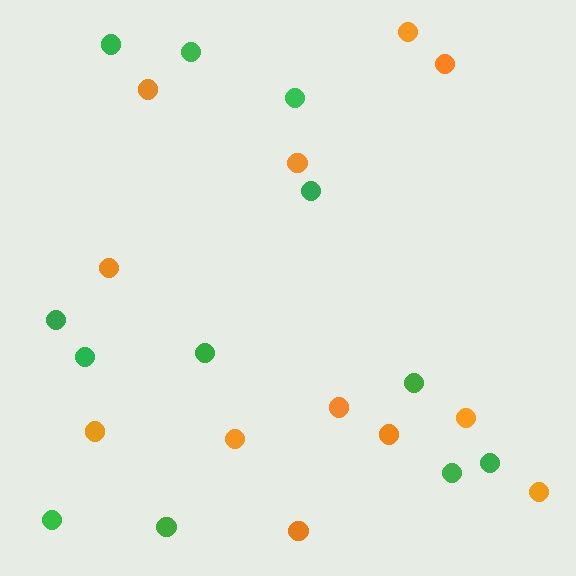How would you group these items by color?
There are 2 groups: one group of orange circles (12) and one group of green circles (12).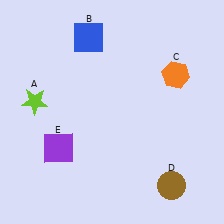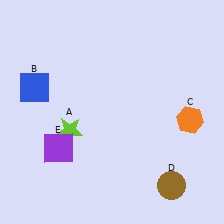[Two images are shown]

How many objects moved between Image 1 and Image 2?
3 objects moved between the two images.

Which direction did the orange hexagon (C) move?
The orange hexagon (C) moved down.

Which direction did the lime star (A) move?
The lime star (A) moved right.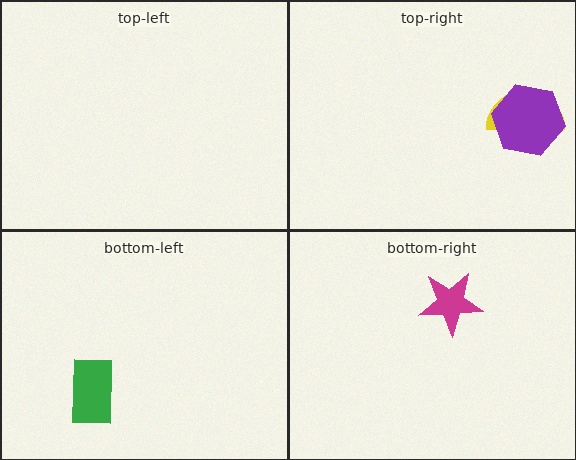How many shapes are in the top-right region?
2.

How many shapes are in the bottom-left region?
1.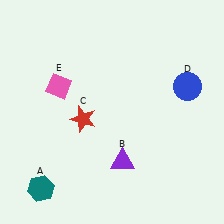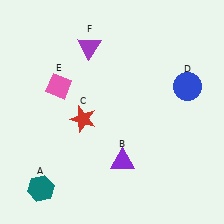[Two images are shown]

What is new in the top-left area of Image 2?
A purple triangle (F) was added in the top-left area of Image 2.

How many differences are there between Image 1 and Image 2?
There is 1 difference between the two images.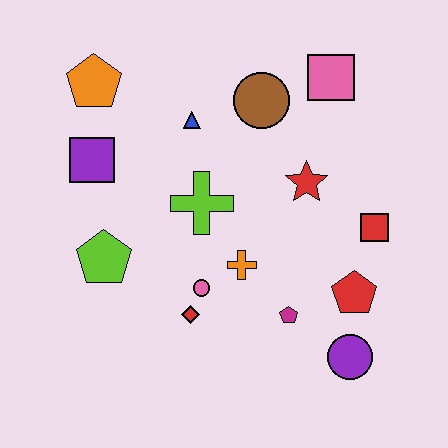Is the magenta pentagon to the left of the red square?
Yes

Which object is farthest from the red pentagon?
The orange pentagon is farthest from the red pentagon.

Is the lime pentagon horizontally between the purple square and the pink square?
Yes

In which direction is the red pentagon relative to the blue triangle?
The red pentagon is below the blue triangle.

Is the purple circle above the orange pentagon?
No